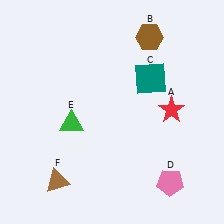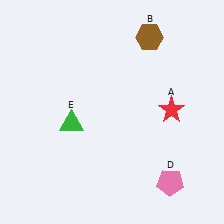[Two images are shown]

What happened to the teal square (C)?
The teal square (C) was removed in Image 2. It was in the top-right area of Image 1.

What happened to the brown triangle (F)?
The brown triangle (F) was removed in Image 2. It was in the bottom-left area of Image 1.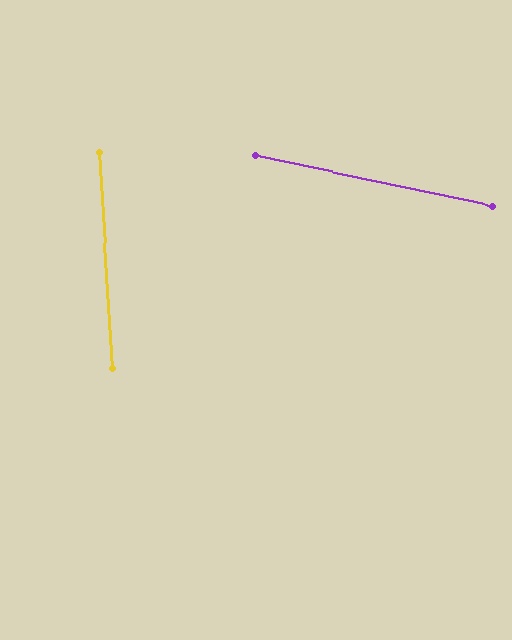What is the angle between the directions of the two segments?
Approximately 75 degrees.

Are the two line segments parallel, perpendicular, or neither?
Neither parallel nor perpendicular — they differ by about 75°.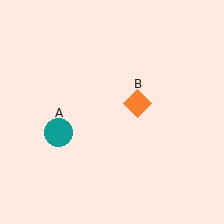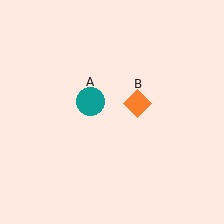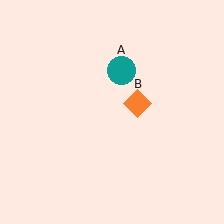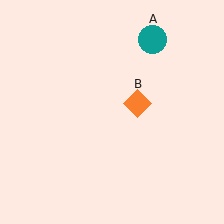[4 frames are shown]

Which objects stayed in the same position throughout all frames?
Orange diamond (object B) remained stationary.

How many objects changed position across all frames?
1 object changed position: teal circle (object A).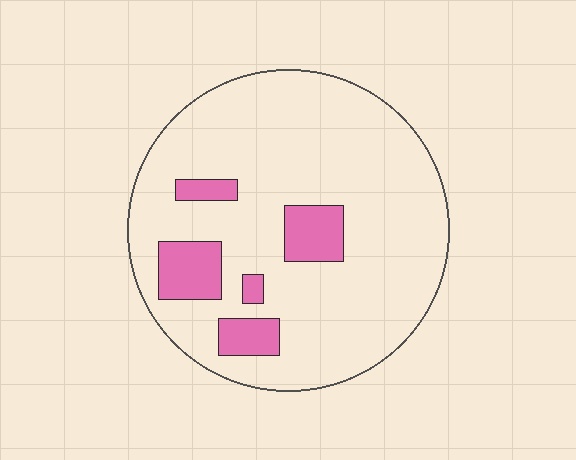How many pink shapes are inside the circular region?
5.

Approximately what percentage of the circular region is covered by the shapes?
Approximately 15%.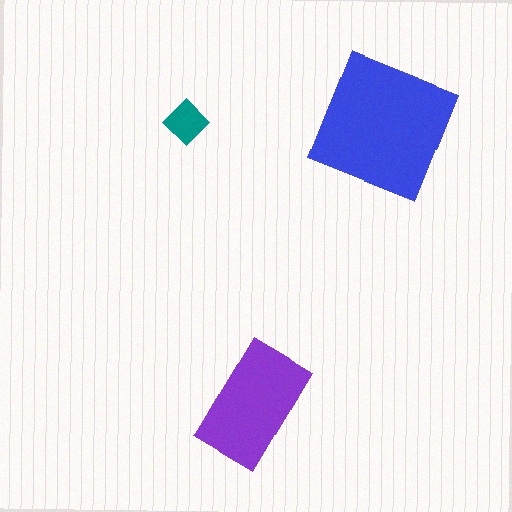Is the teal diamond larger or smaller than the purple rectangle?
Smaller.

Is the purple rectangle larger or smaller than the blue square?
Smaller.